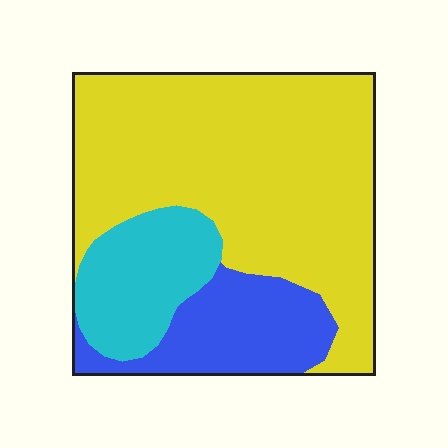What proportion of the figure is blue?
Blue covers around 20% of the figure.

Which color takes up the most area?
Yellow, at roughly 65%.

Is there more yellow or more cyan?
Yellow.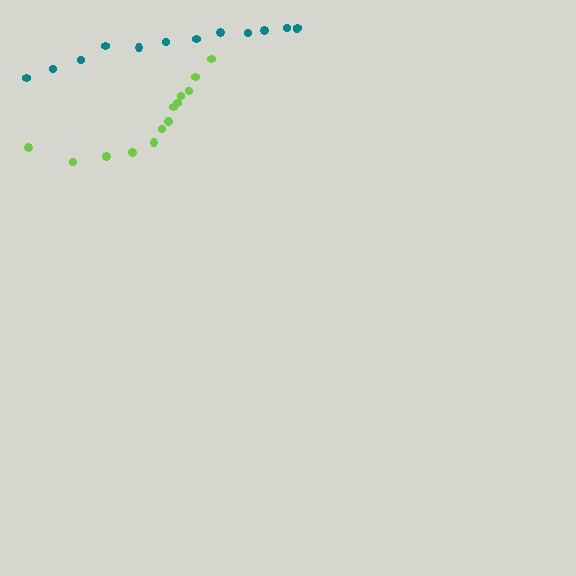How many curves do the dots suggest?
There are 2 distinct paths.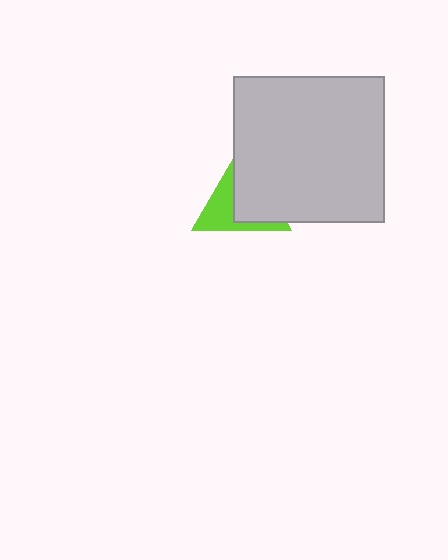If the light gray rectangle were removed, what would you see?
You would see the complete lime triangle.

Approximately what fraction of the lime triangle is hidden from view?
Roughly 54% of the lime triangle is hidden behind the light gray rectangle.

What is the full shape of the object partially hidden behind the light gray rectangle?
The partially hidden object is a lime triangle.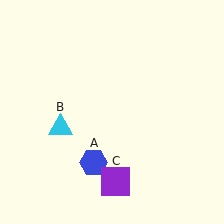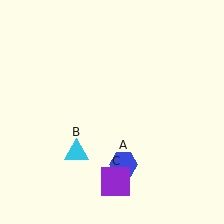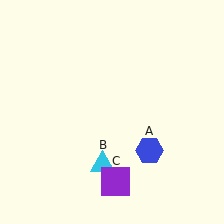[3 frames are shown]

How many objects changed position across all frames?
2 objects changed position: blue hexagon (object A), cyan triangle (object B).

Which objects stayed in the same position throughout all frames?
Purple square (object C) remained stationary.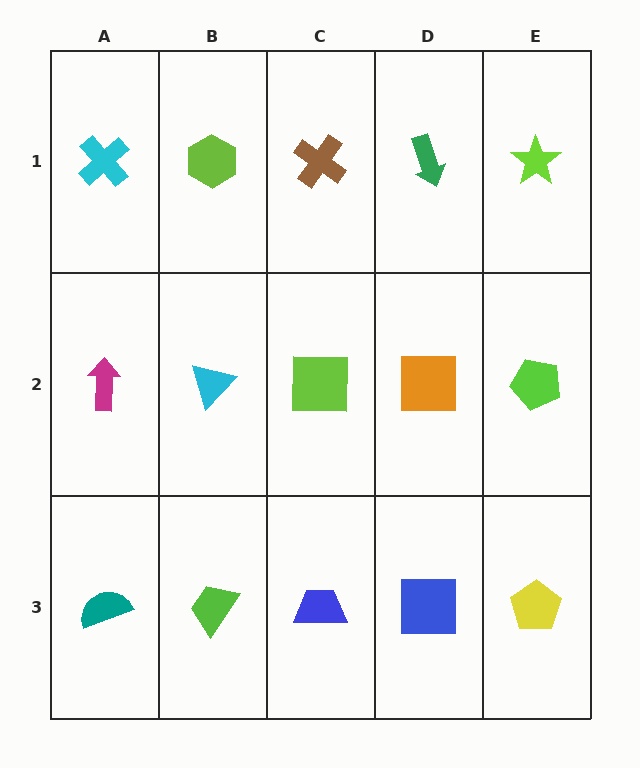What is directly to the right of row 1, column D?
A lime star.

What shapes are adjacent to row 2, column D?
A green arrow (row 1, column D), a blue square (row 3, column D), a lime square (row 2, column C), a lime pentagon (row 2, column E).